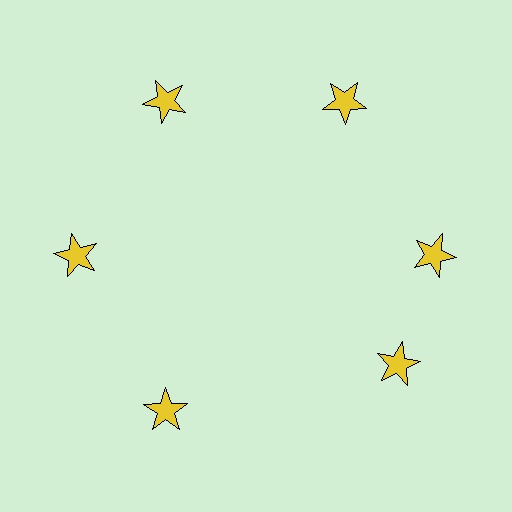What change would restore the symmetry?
The symmetry would be restored by rotating it back into even spacing with its neighbors so that all 6 stars sit at equal angles and equal distance from the center.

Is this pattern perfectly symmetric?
No. The 6 yellow stars are arranged in a ring, but one element near the 5 o'clock position is rotated out of alignment along the ring, breaking the 6-fold rotational symmetry.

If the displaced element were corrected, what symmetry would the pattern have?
It would have 6-fold rotational symmetry — the pattern would map onto itself every 60 degrees.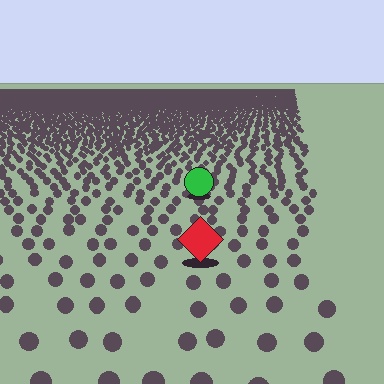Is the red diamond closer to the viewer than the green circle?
Yes. The red diamond is closer — you can tell from the texture gradient: the ground texture is coarser near it.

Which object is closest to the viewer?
The red diamond is closest. The texture marks near it are larger and more spread out.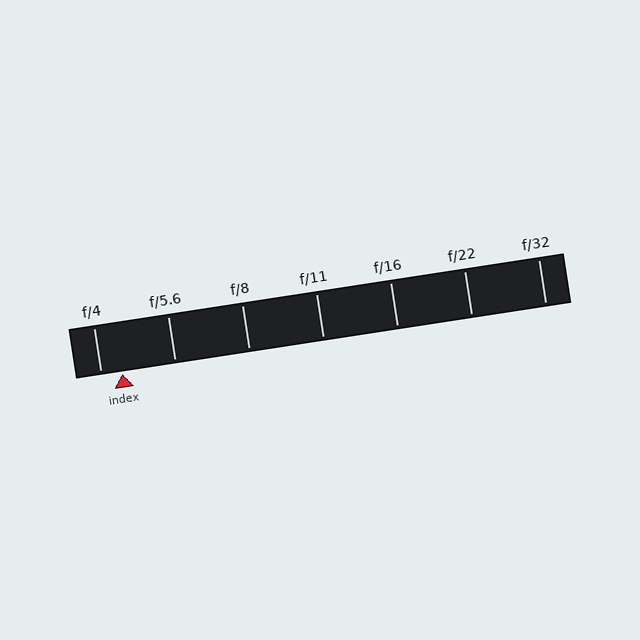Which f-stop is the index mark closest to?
The index mark is closest to f/4.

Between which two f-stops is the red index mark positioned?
The index mark is between f/4 and f/5.6.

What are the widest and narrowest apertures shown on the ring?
The widest aperture shown is f/4 and the narrowest is f/32.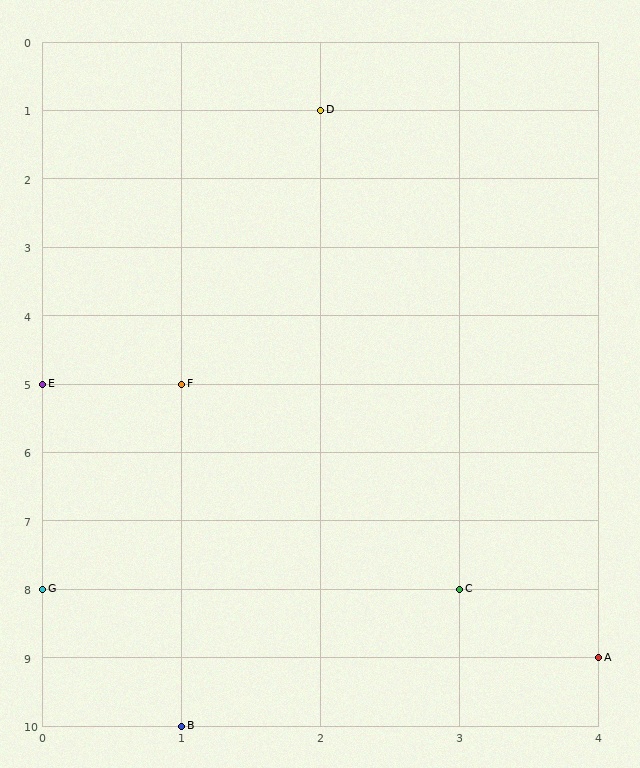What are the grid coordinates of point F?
Point F is at grid coordinates (1, 5).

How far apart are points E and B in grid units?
Points E and B are 1 column and 5 rows apart (about 5.1 grid units diagonally).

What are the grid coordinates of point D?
Point D is at grid coordinates (2, 1).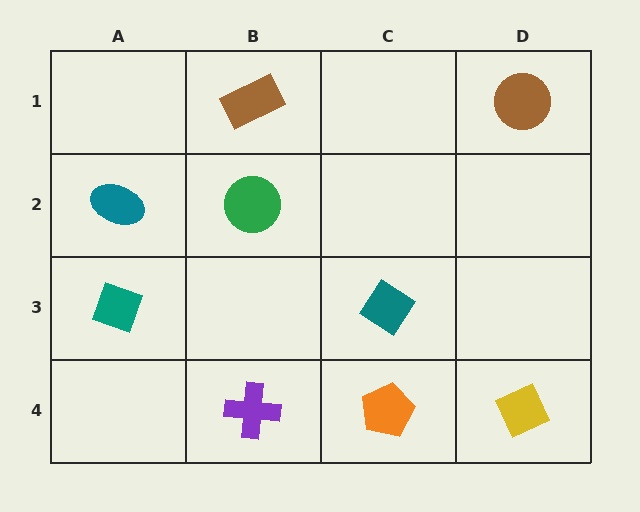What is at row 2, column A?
A teal ellipse.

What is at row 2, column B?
A green circle.